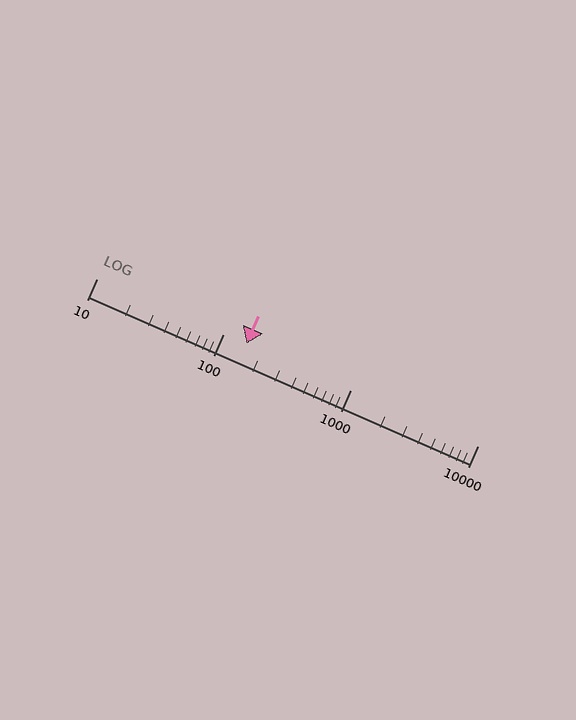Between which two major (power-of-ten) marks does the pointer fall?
The pointer is between 100 and 1000.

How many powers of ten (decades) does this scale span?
The scale spans 3 decades, from 10 to 10000.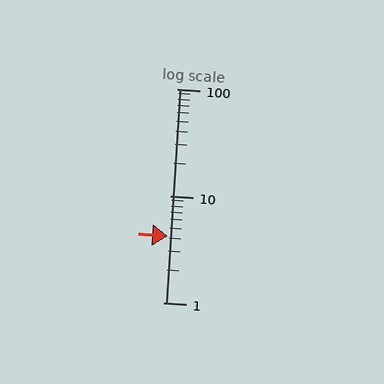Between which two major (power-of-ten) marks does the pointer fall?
The pointer is between 1 and 10.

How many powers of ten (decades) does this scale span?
The scale spans 2 decades, from 1 to 100.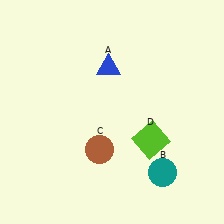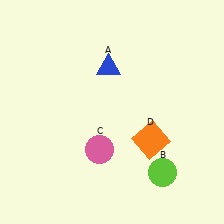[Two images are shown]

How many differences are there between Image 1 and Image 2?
There are 3 differences between the two images.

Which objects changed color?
B changed from teal to lime. C changed from brown to pink. D changed from lime to orange.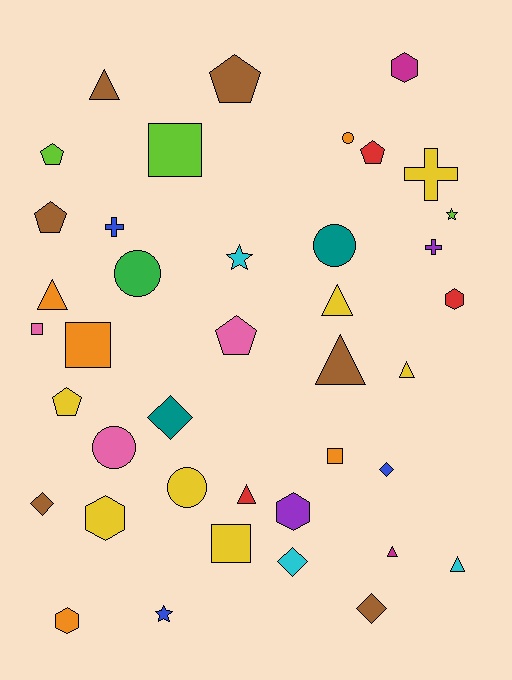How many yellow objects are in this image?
There are 7 yellow objects.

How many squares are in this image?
There are 5 squares.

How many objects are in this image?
There are 40 objects.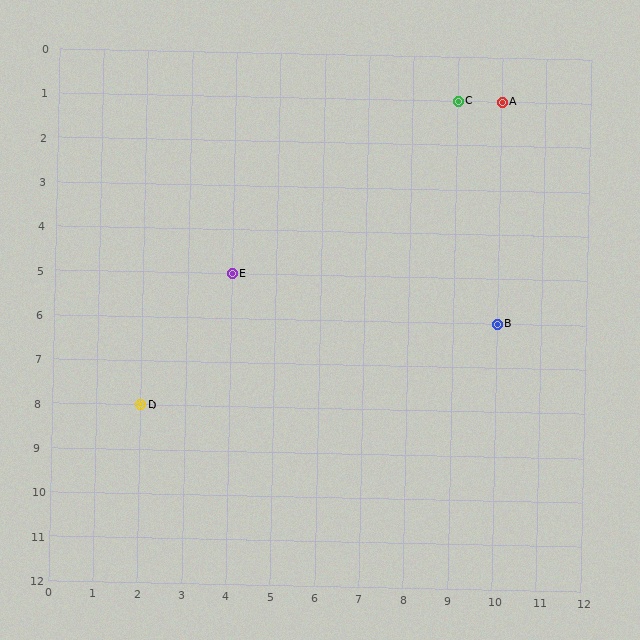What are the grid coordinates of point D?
Point D is at grid coordinates (2, 8).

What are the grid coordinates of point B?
Point B is at grid coordinates (10, 6).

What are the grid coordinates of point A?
Point A is at grid coordinates (10, 1).